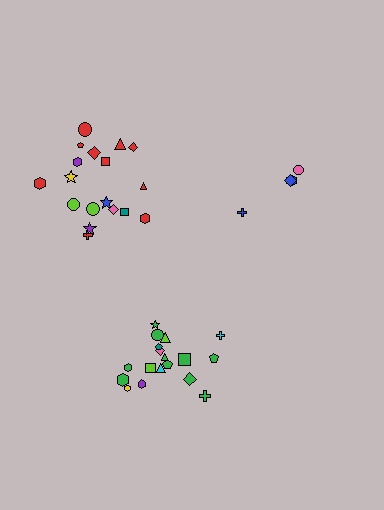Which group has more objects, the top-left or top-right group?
The top-left group.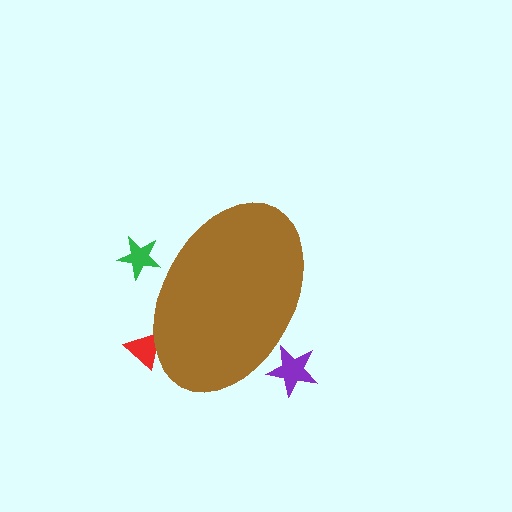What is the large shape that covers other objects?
A brown ellipse.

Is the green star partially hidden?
Yes, the green star is partially hidden behind the brown ellipse.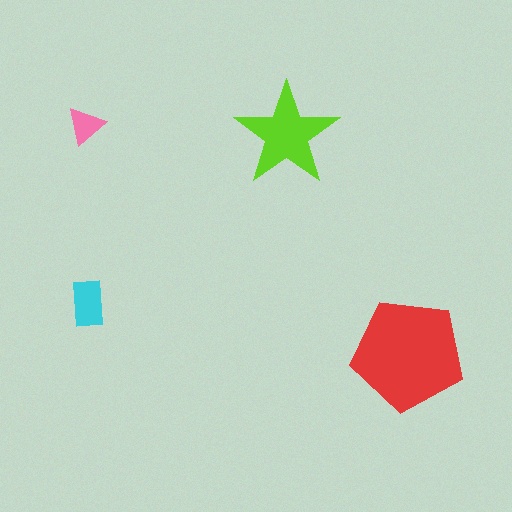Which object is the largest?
The red pentagon.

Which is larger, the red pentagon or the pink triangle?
The red pentagon.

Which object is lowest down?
The red pentagon is bottommost.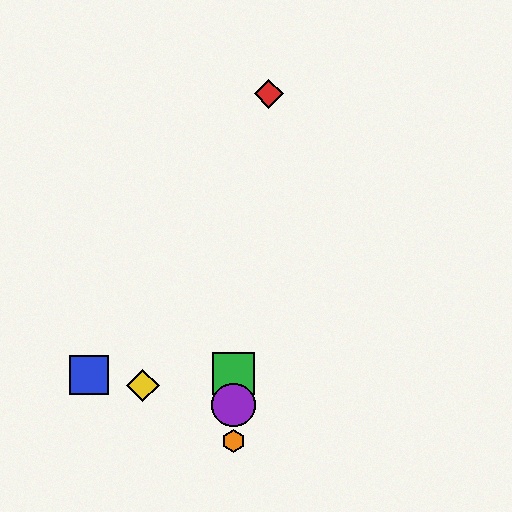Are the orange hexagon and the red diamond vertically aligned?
No, the orange hexagon is at x≈234 and the red diamond is at x≈269.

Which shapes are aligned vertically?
The green square, the purple circle, the orange hexagon are aligned vertically.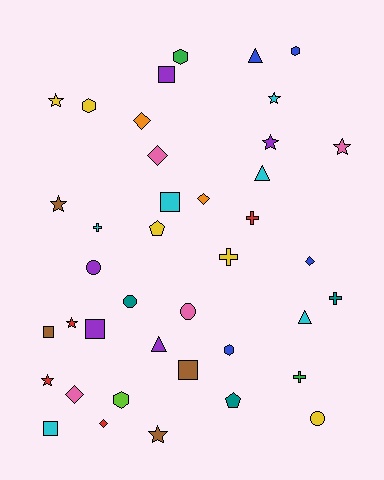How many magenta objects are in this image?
There are no magenta objects.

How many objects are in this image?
There are 40 objects.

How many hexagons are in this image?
There are 5 hexagons.